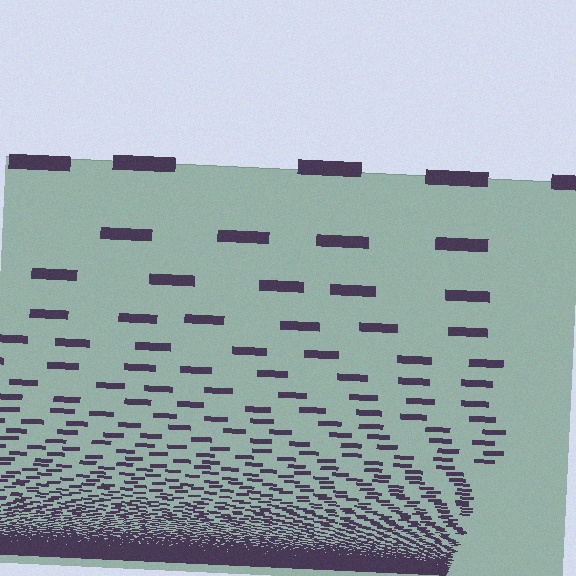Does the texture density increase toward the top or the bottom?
Density increases toward the bottom.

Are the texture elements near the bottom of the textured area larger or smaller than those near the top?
Smaller. The gradient is inverted — elements near the bottom are smaller and denser.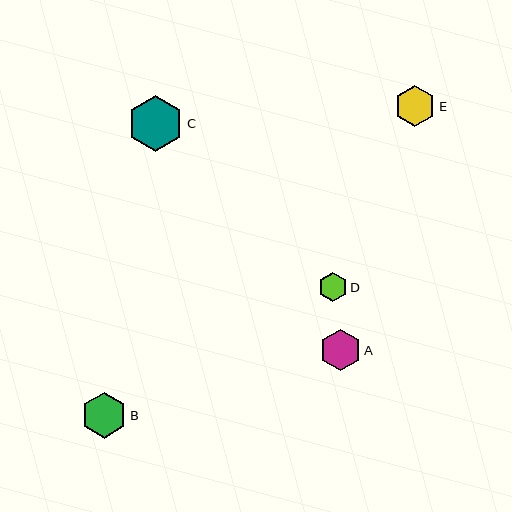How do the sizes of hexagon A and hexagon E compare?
Hexagon A and hexagon E are approximately the same size.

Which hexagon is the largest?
Hexagon C is the largest with a size of approximately 56 pixels.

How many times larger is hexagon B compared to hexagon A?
Hexagon B is approximately 1.1 times the size of hexagon A.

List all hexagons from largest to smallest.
From largest to smallest: C, B, A, E, D.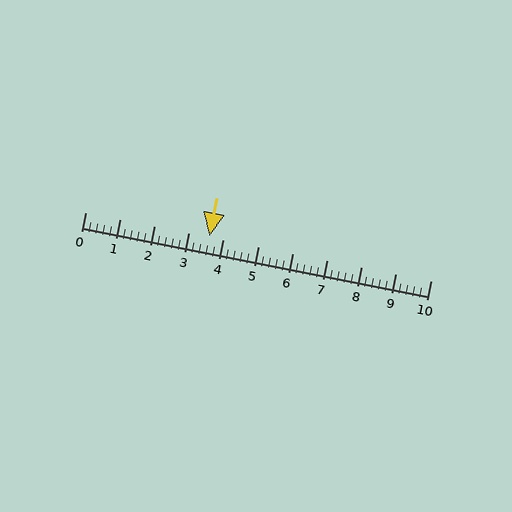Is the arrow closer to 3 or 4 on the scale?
The arrow is closer to 4.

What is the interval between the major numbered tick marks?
The major tick marks are spaced 1 units apart.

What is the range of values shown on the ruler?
The ruler shows values from 0 to 10.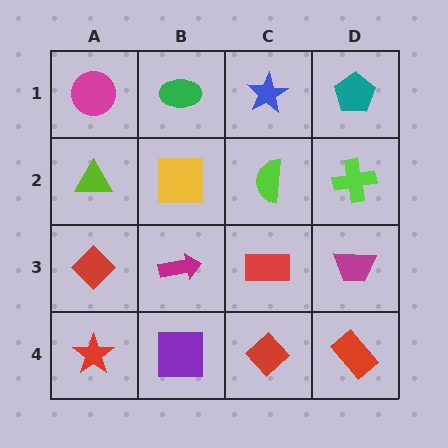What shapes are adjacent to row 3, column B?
A yellow square (row 2, column B), a purple square (row 4, column B), a red diamond (row 3, column A), a red rectangle (row 3, column C).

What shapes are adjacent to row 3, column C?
A lime semicircle (row 2, column C), a red diamond (row 4, column C), a magenta arrow (row 3, column B), a magenta trapezoid (row 3, column D).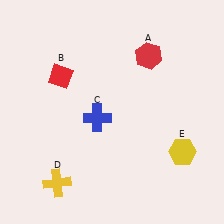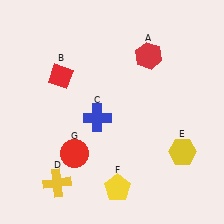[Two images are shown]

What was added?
A yellow pentagon (F), a red circle (G) were added in Image 2.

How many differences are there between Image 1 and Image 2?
There are 2 differences between the two images.